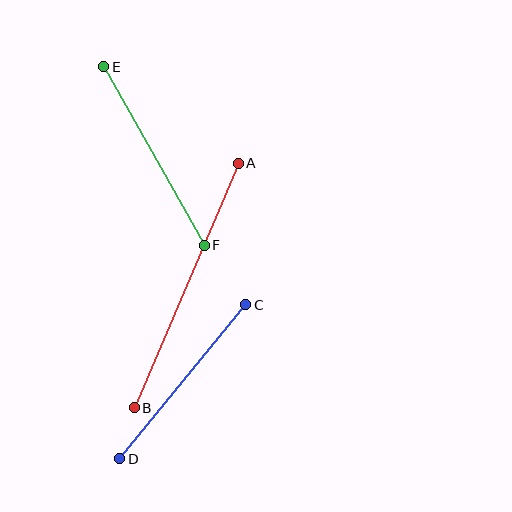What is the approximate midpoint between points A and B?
The midpoint is at approximately (186, 285) pixels.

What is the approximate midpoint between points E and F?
The midpoint is at approximately (154, 156) pixels.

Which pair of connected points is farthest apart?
Points A and B are farthest apart.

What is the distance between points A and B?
The distance is approximately 265 pixels.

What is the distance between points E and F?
The distance is approximately 205 pixels.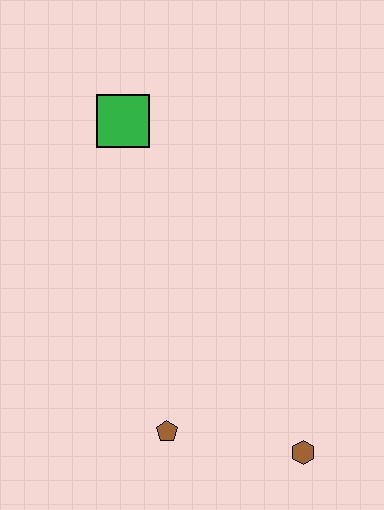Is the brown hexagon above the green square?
No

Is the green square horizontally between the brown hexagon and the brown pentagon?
No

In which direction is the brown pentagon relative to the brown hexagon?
The brown pentagon is to the left of the brown hexagon.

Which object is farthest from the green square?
The brown hexagon is farthest from the green square.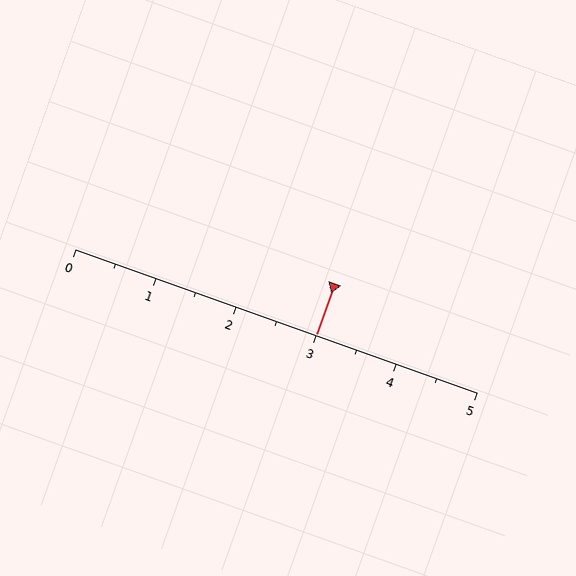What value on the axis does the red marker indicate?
The marker indicates approximately 3.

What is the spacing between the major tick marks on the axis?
The major ticks are spaced 1 apart.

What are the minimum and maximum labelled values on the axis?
The axis runs from 0 to 5.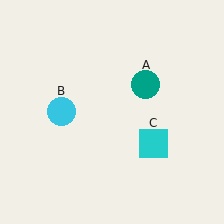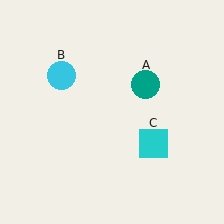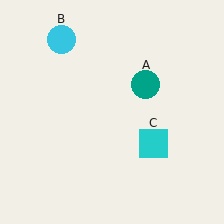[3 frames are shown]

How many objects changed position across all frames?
1 object changed position: cyan circle (object B).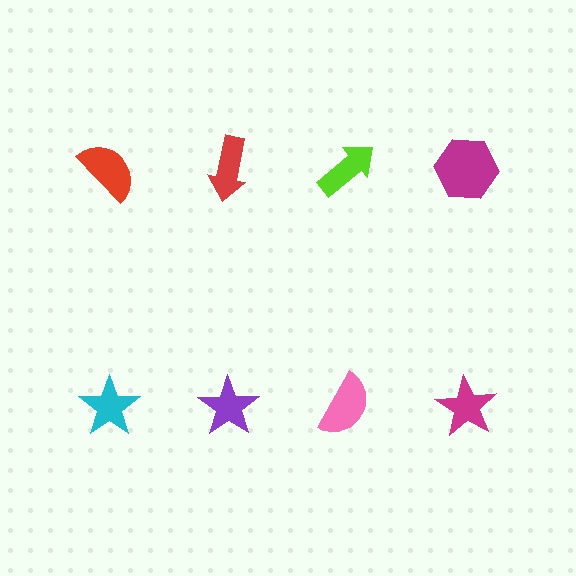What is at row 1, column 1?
A red semicircle.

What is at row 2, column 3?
A pink semicircle.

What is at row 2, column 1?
A cyan star.